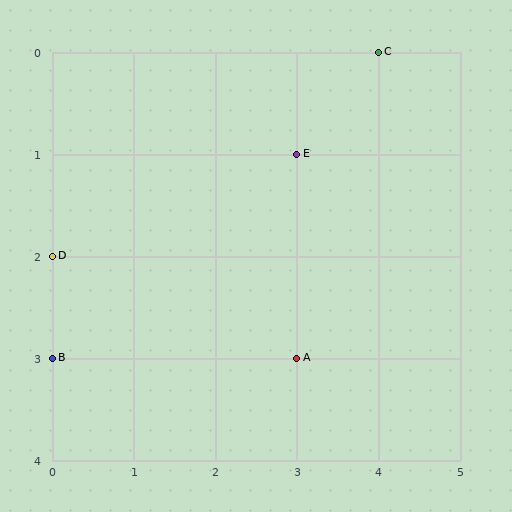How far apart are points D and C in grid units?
Points D and C are 4 columns and 2 rows apart (about 4.5 grid units diagonally).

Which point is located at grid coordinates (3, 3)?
Point A is at (3, 3).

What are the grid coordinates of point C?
Point C is at grid coordinates (4, 0).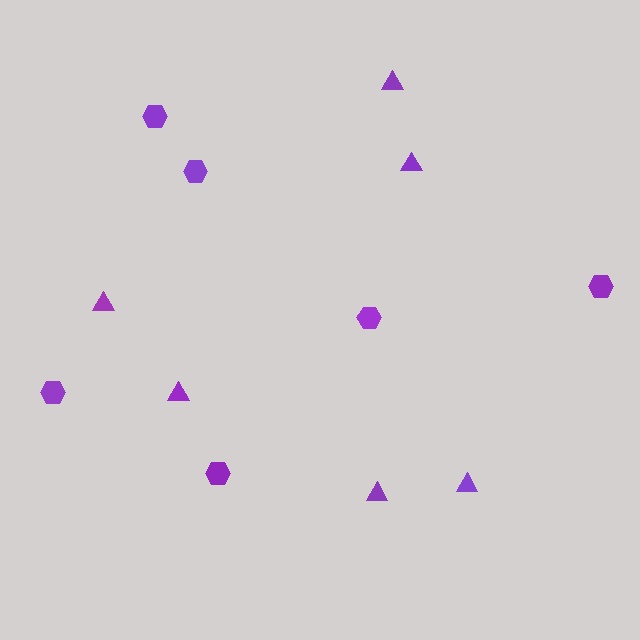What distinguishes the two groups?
There are 2 groups: one group of triangles (6) and one group of hexagons (6).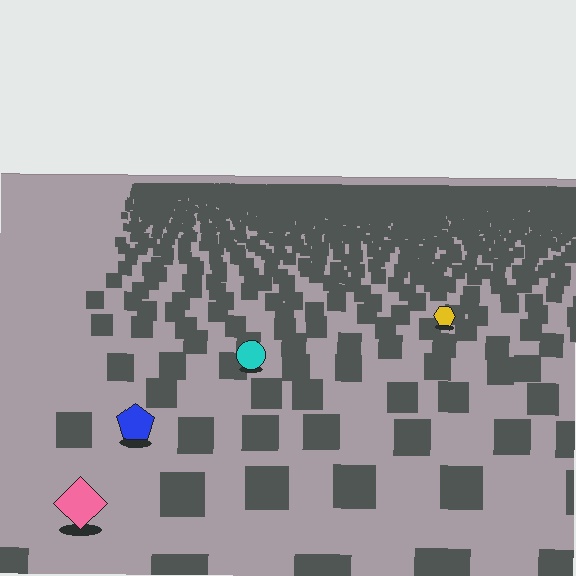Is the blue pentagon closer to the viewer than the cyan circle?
Yes. The blue pentagon is closer — you can tell from the texture gradient: the ground texture is coarser near it.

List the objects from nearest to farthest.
From nearest to farthest: the pink diamond, the blue pentagon, the cyan circle, the yellow hexagon.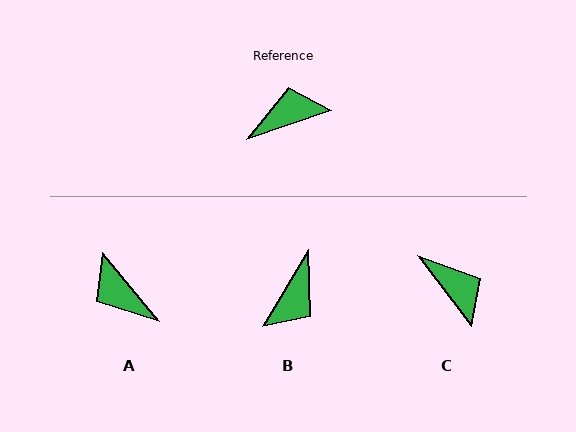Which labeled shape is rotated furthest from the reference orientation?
B, about 139 degrees away.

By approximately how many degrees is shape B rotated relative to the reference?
Approximately 139 degrees clockwise.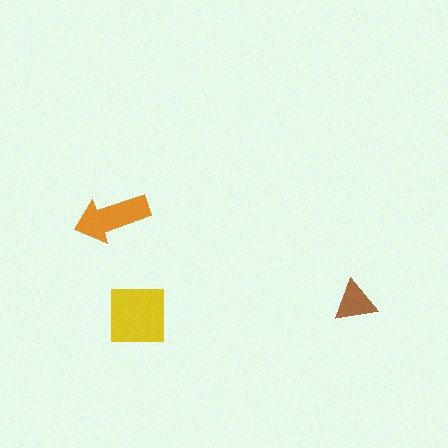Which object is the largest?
The yellow square.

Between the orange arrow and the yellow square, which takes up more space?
The yellow square.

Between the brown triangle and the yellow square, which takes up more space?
The yellow square.